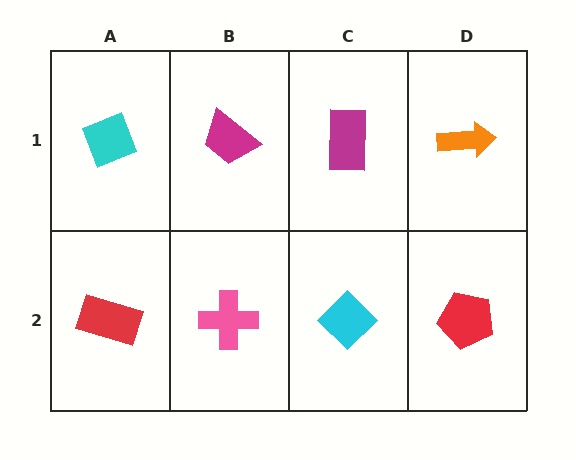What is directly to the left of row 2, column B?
A red rectangle.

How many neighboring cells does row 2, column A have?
2.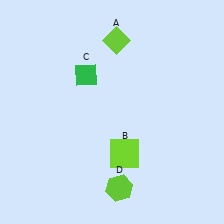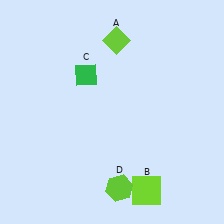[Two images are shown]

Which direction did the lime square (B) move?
The lime square (B) moved down.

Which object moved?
The lime square (B) moved down.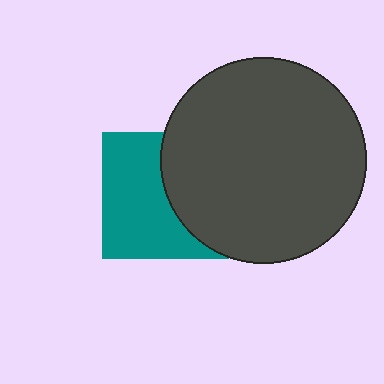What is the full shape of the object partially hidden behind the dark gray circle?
The partially hidden object is a teal square.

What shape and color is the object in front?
The object in front is a dark gray circle.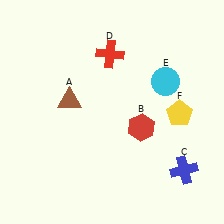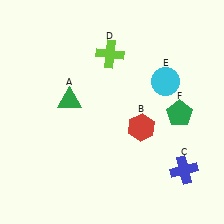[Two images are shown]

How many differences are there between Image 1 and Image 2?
There are 3 differences between the two images.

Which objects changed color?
A changed from brown to green. D changed from red to lime. F changed from yellow to green.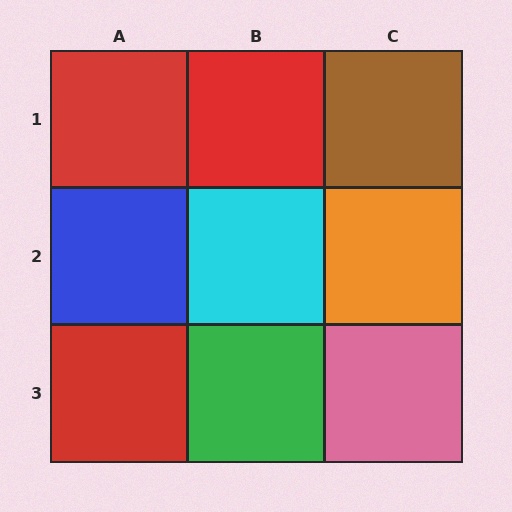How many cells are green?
1 cell is green.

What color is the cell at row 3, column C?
Pink.